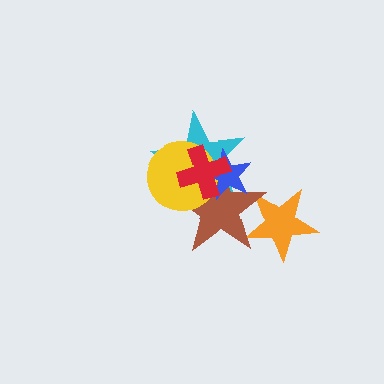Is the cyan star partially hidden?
Yes, it is partially covered by another shape.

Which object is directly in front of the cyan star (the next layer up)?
The brown star is directly in front of the cyan star.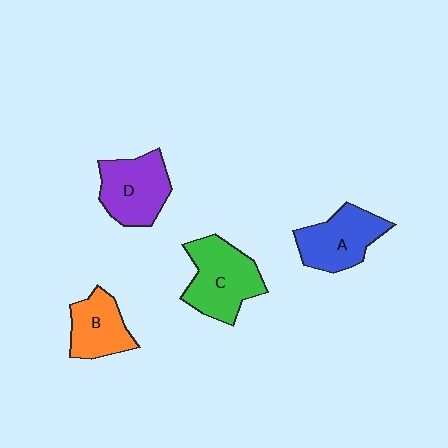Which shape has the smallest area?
Shape B (orange).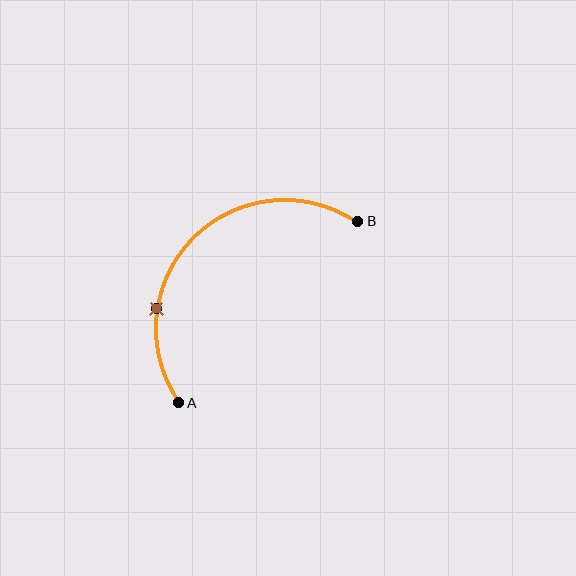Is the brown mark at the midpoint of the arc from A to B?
No. The brown mark lies on the arc but is closer to endpoint A. The arc midpoint would be at the point on the curve equidistant along the arc from both A and B.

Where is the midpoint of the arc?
The arc midpoint is the point on the curve farthest from the straight line joining A and B. It sits above and to the left of that line.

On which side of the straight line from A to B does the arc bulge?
The arc bulges above and to the left of the straight line connecting A and B.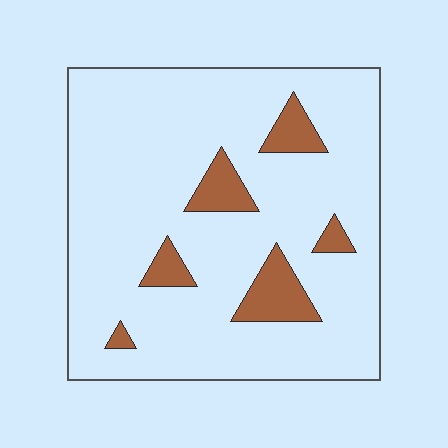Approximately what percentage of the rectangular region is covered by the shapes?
Approximately 10%.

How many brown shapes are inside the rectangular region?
6.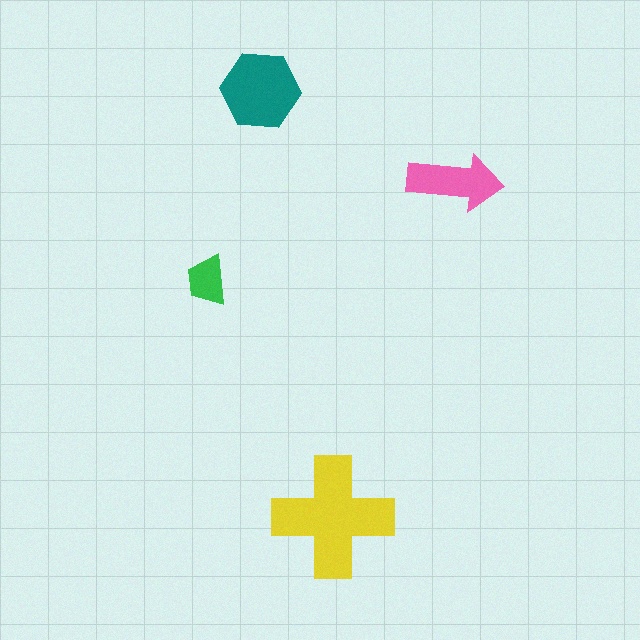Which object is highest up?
The teal hexagon is topmost.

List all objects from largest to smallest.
The yellow cross, the teal hexagon, the pink arrow, the green trapezoid.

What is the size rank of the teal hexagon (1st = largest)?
2nd.